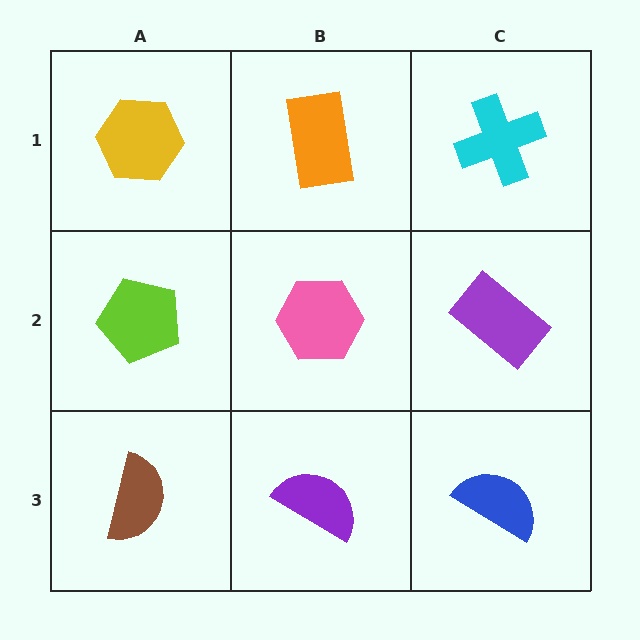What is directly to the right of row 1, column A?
An orange rectangle.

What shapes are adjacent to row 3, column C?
A purple rectangle (row 2, column C), a purple semicircle (row 3, column B).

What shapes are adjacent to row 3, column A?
A lime pentagon (row 2, column A), a purple semicircle (row 3, column B).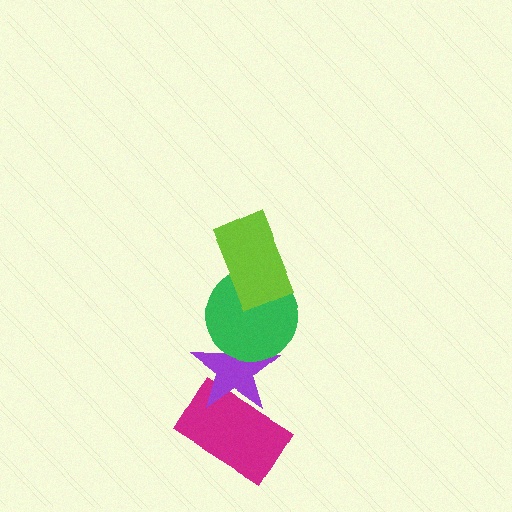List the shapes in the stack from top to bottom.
From top to bottom: the lime rectangle, the green circle, the purple star, the magenta rectangle.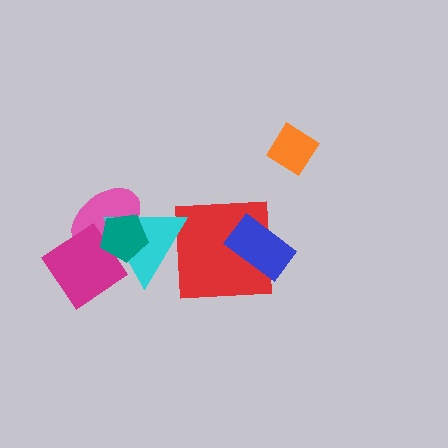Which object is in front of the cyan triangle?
The teal pentagon is in front of the cyan triangle.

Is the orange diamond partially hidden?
No, no other shape covers it.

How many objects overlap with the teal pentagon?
3 objects overlap with the teal pentagon.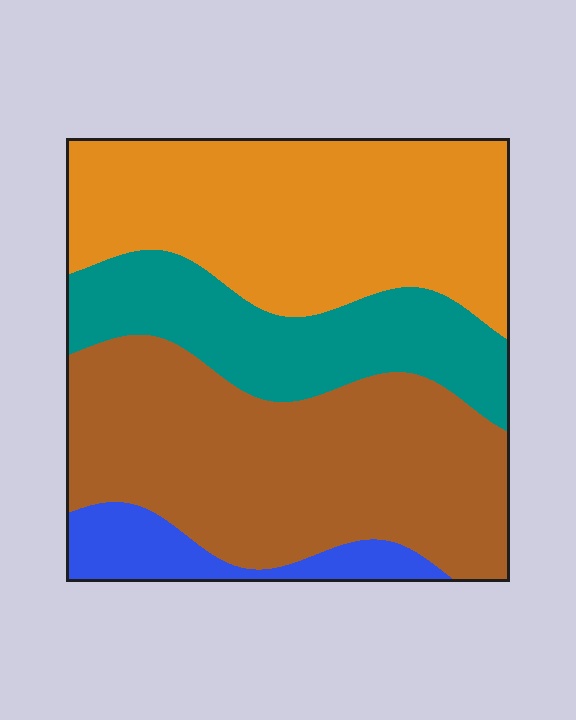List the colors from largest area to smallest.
From largest to smallest: brown, orange, teal, blue.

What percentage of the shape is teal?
Teal covers around 20% of the shape.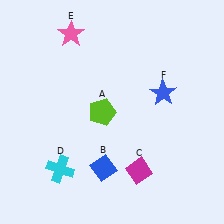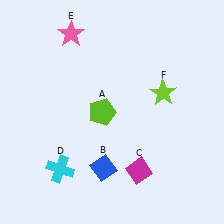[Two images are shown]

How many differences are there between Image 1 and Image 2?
There is 1 difference between the two images.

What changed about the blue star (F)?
In Image 1, F is blue. In Image 2, it changed to lime.